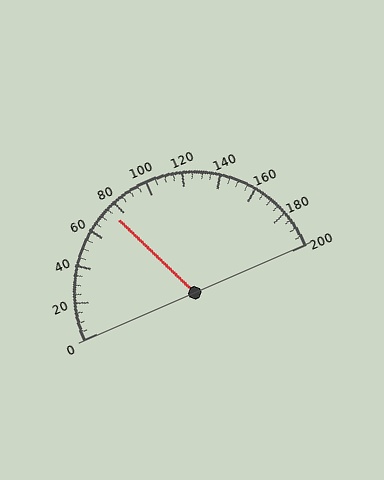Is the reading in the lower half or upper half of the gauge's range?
The reading is in the lower half of the range (0 to 200).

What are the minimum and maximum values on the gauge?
The gauge ranges from 0 to 200.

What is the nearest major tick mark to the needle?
The nearest major tick mark is 80.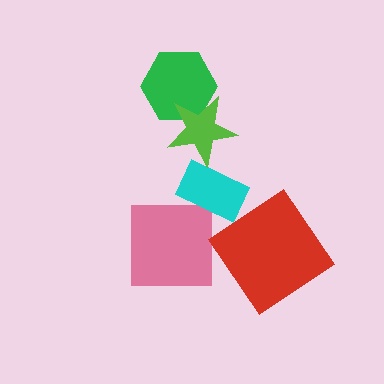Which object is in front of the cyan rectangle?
The lime star is in front of the cyan rectangle.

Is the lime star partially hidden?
No, no other shape covers it.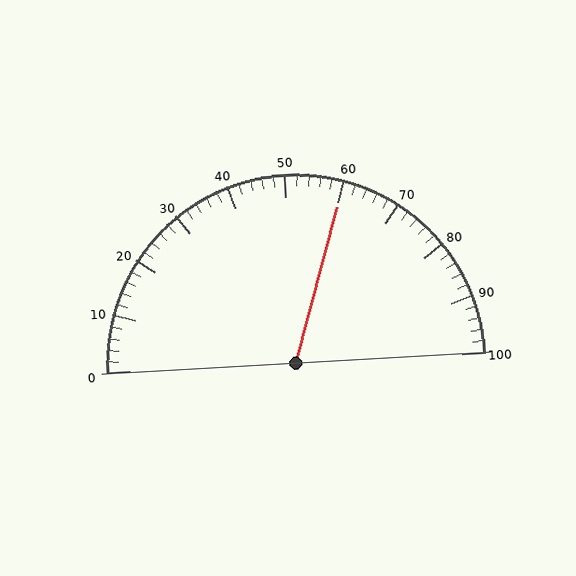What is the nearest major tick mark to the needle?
The nearest major tick mark is 60.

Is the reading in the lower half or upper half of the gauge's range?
The reading is in the upper half of the range (0 to 100).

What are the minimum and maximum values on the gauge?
The gauge ranges from 0 to 100.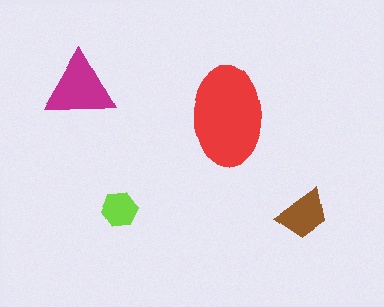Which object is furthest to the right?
The brown trapezoid is rightmost.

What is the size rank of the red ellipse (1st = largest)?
1st.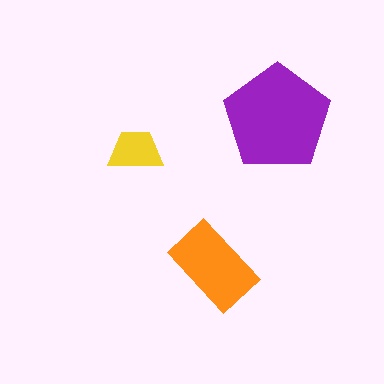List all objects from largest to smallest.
The purple pentagon, the orange rectangle, the yellow trapezoid.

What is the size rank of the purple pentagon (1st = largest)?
1st.